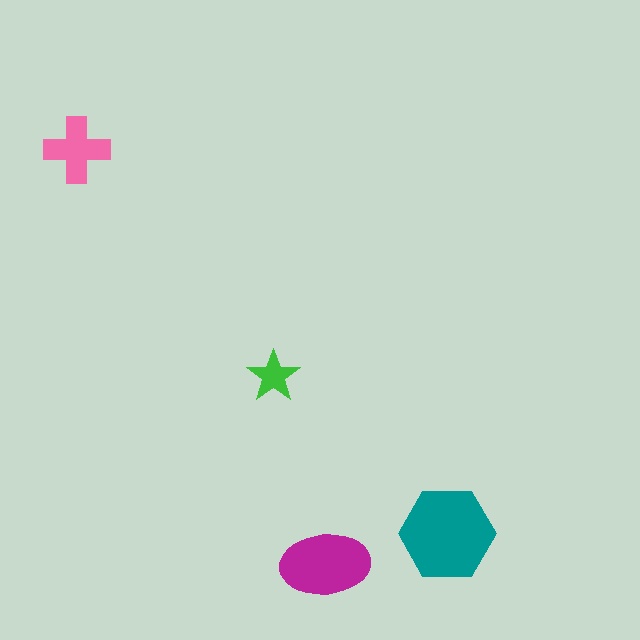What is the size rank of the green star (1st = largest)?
4th.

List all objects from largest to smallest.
The teal hexagon, the magenta ellipse, the pink cross, the green star.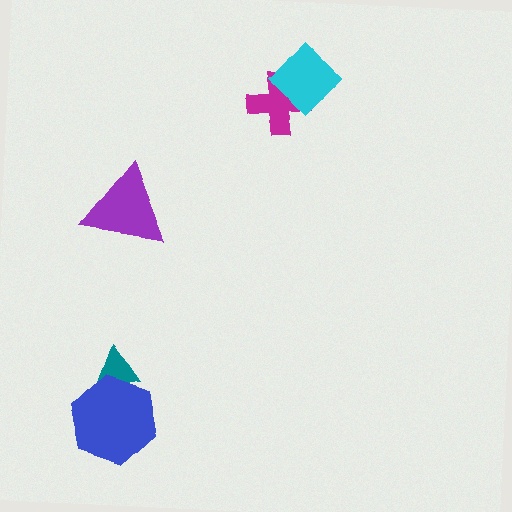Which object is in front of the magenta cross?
The cyan diamond is in front of the magenta cross.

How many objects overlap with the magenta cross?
1 object overlaps with the magenta cross.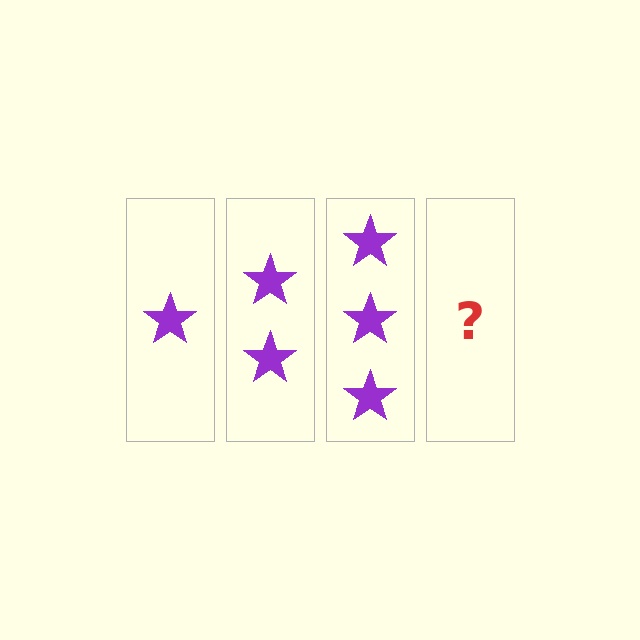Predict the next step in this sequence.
The next step is 4 stars.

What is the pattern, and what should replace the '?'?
The pattern is that each step adds one more star. The '?' should be 4 stars.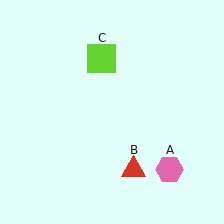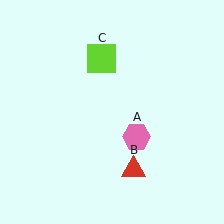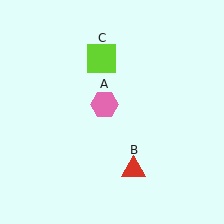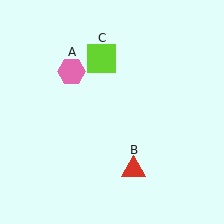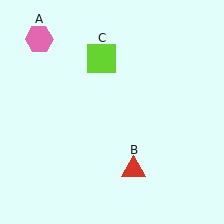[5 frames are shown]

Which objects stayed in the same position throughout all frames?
Red triangle (object B) and lime square (object C) remained stationary.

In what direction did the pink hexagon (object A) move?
The pink hexagon (object A) moved up and to the left.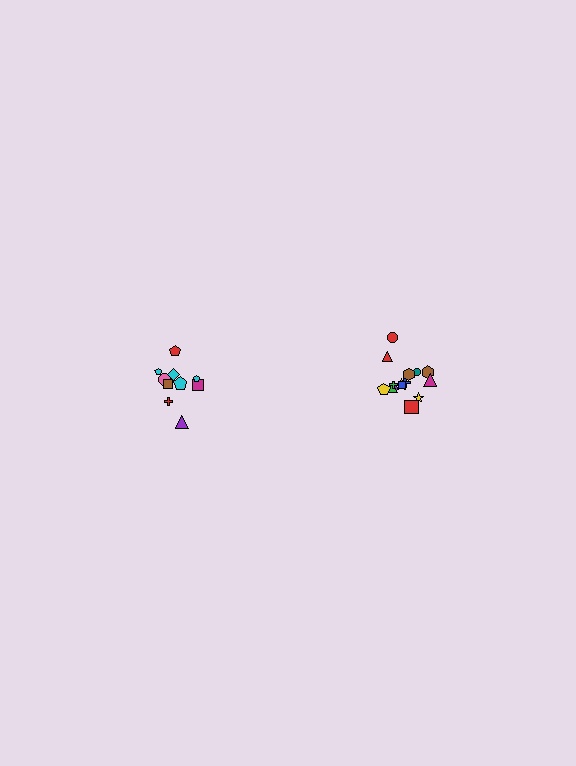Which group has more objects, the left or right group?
The right group.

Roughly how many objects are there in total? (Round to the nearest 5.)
Roughly 25 objects in total.